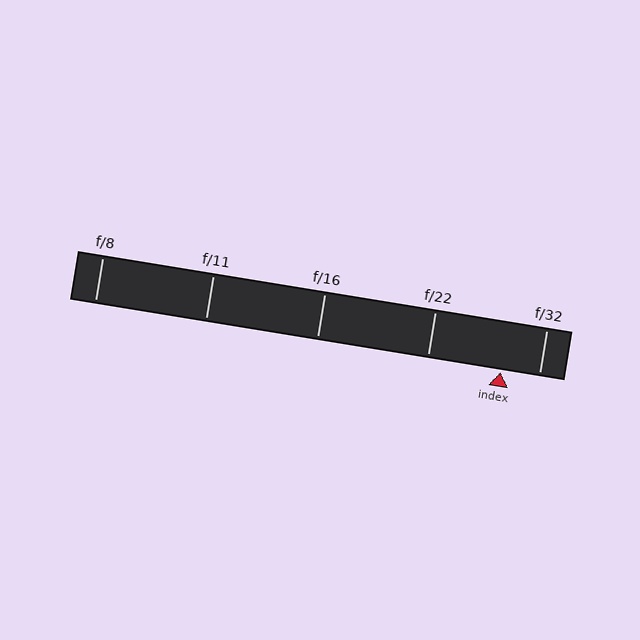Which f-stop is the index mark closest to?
The index mark is closest to f/32.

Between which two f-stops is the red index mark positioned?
The index mark is between f/22 and f/32.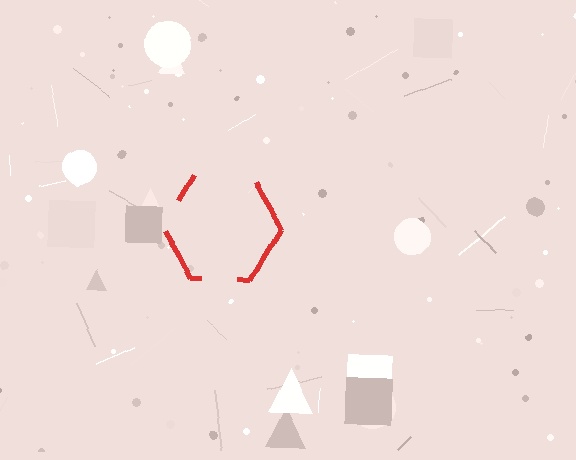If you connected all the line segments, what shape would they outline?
They would outline a hexagon.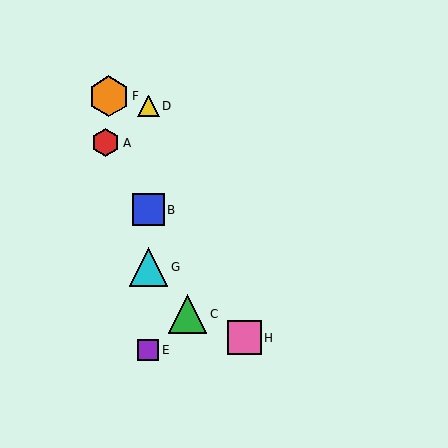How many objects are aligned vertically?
4 objects (B, D, E, G) are aligned vertically.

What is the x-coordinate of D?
Object D is at x≈148.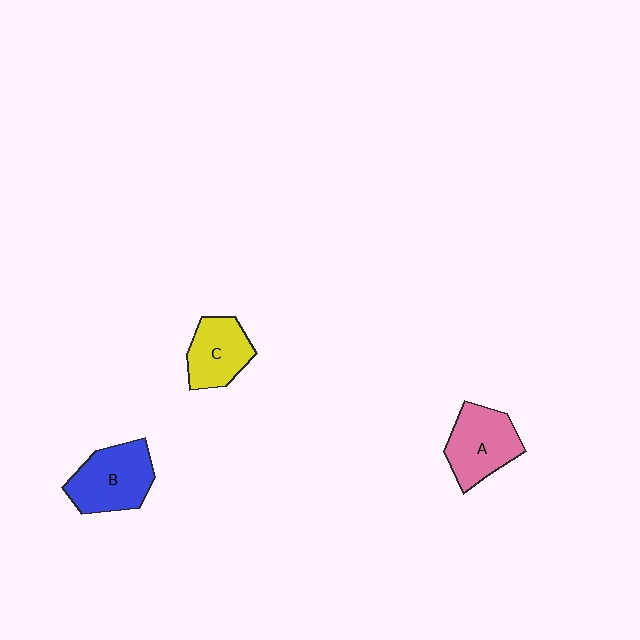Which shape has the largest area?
Shape B (blue).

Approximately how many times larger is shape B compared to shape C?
Approximately 1.3 times.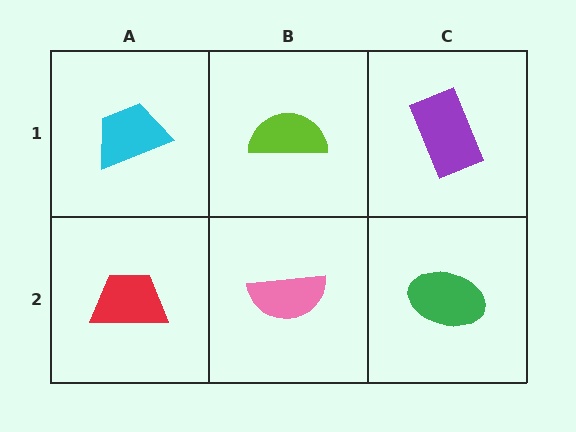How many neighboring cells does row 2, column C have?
2.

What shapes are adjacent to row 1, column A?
A red trapezoid (row 2, column A), a lime semicircle (row 1, column B).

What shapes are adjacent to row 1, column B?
A pink semicircle (row 2, column B), a cyan trapezoid (row 1, column A), a purple rectangle (row 1, column C).